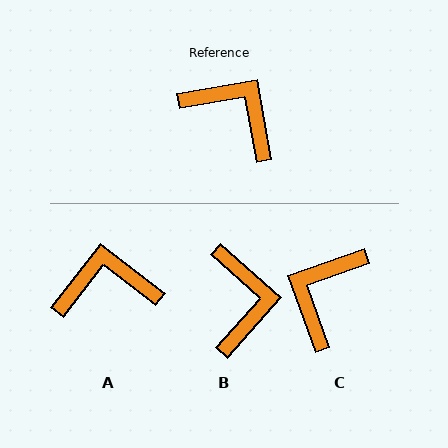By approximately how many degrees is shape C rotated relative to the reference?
Approximately 100 degrees counter-clockwise.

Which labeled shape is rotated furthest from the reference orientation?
C, about 100 degrees away.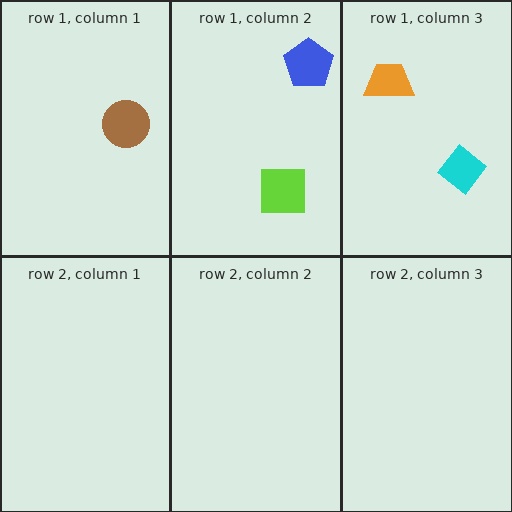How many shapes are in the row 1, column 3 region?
2.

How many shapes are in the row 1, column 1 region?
1.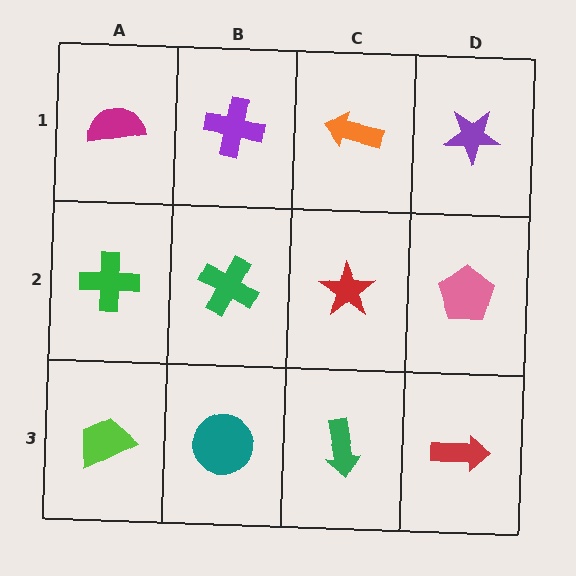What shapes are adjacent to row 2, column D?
A purple star (row 1, column D), a red arrow (row 3, column D), a red star (row 2, column C).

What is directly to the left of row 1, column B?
A magenta semicircle.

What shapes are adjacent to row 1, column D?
A pink pentagon (row 2, column D), an orange arrow (row 1, column C).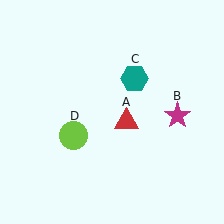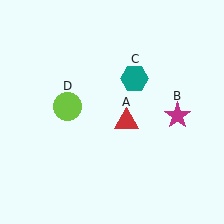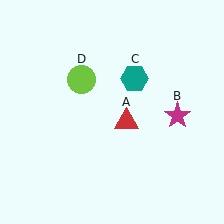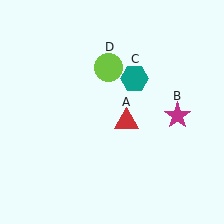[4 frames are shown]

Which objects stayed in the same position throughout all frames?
Red triangle (object A) and magenta star (object B) and teal hexagon (object C) remained stationary.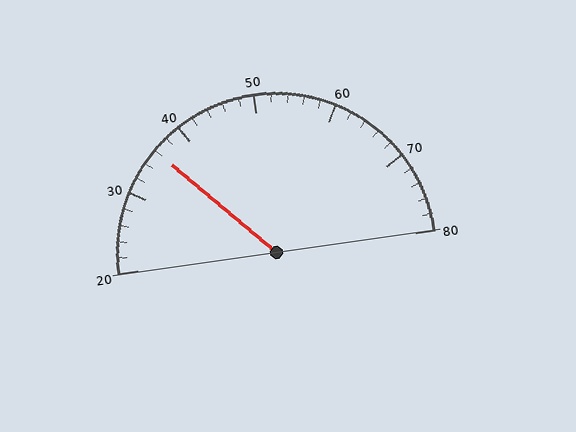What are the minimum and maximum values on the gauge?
The gauge ranges from 20 to 80.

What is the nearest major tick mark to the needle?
The nearest major tick mark is 40.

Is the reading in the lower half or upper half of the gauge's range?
The reading is in the lower half of the range (20 to 80).